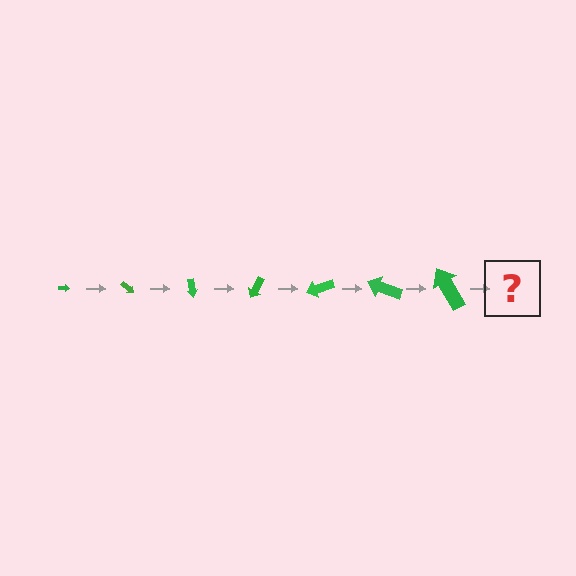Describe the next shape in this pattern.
It should be an arrow, larger than the previous one and rotated 280 degrees from the start.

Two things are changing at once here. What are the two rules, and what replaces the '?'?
The two rules are that the arrow grows larger each step and it rotates 40 degrees each step. The '?' should be an arrow, larger than the previous one and rotated 280 degrees from the start.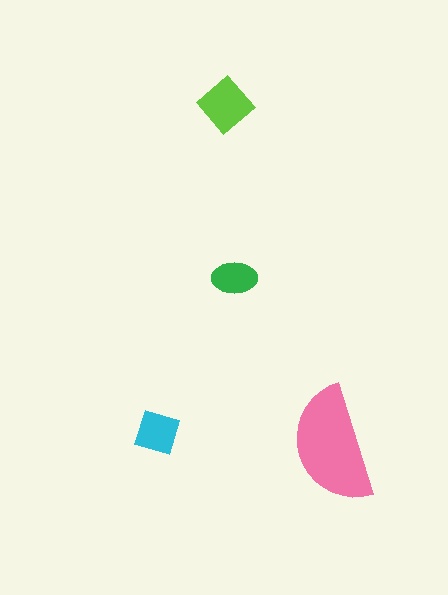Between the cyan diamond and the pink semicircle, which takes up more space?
The pink semicircle.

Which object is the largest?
The pink semicircle.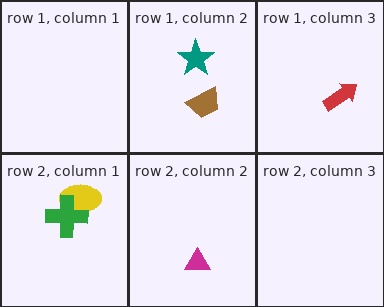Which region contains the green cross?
The row 2, column 1 region.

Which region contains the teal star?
The row 1, column 2 region.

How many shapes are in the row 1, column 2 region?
2.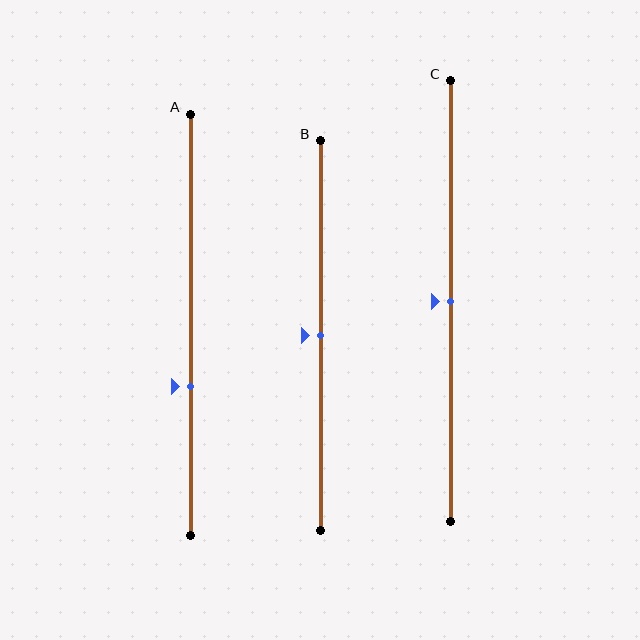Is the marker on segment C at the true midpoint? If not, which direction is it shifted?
Yes, the marker on segment C is at the true midpoint.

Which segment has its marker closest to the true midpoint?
Segment B has its marker closest to the true midpoint.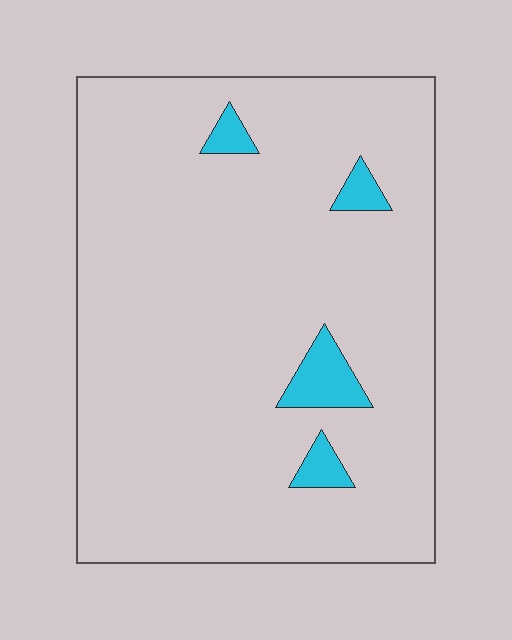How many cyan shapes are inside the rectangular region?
4.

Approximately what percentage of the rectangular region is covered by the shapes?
Approximately 5%.